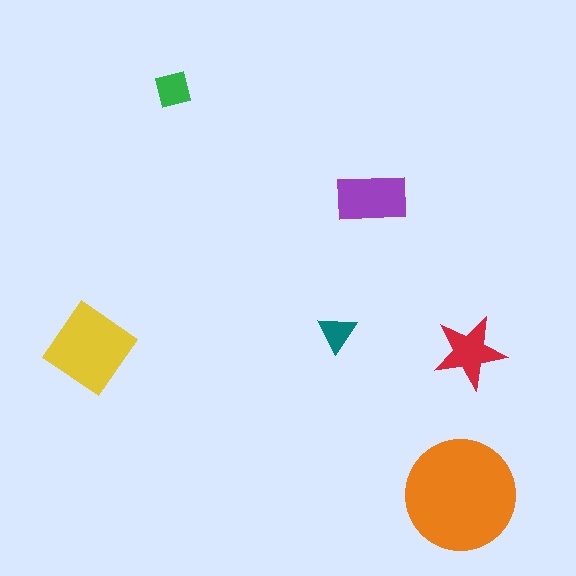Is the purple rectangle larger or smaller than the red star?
Larger.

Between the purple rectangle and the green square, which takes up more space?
The purple rectangle.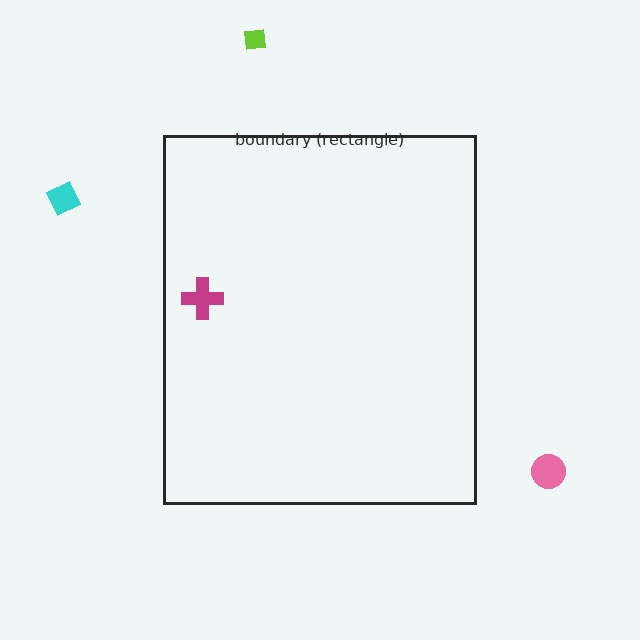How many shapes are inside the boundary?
1 inside, 3 outside.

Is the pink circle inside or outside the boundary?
Outside.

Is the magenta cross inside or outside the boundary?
Inside.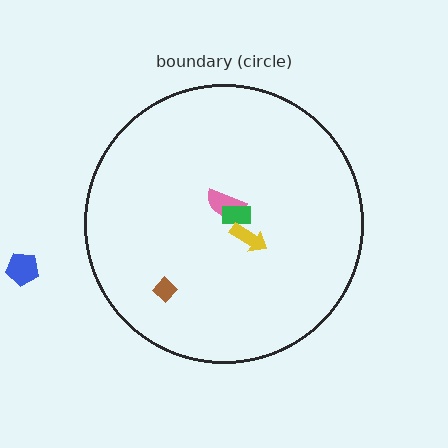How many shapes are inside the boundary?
4 inside, 1 outside.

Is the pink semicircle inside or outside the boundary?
Inside.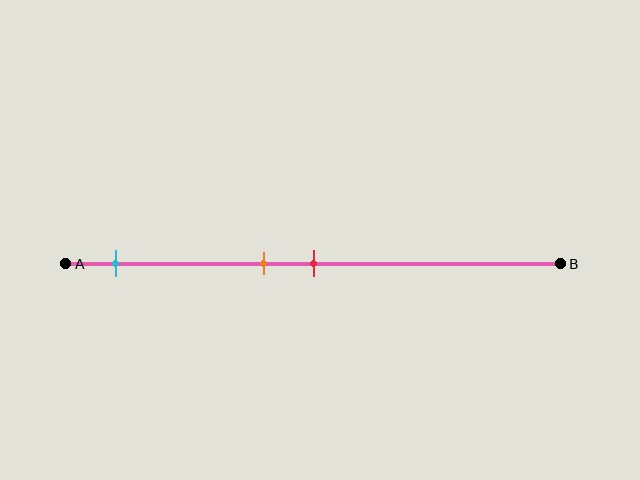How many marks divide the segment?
There are 3 marks dividing the segment.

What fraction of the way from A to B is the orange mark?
The orange mark is approximately 40% (0.4) of the way from A to B.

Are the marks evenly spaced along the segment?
No, the marks are not evenly spaced.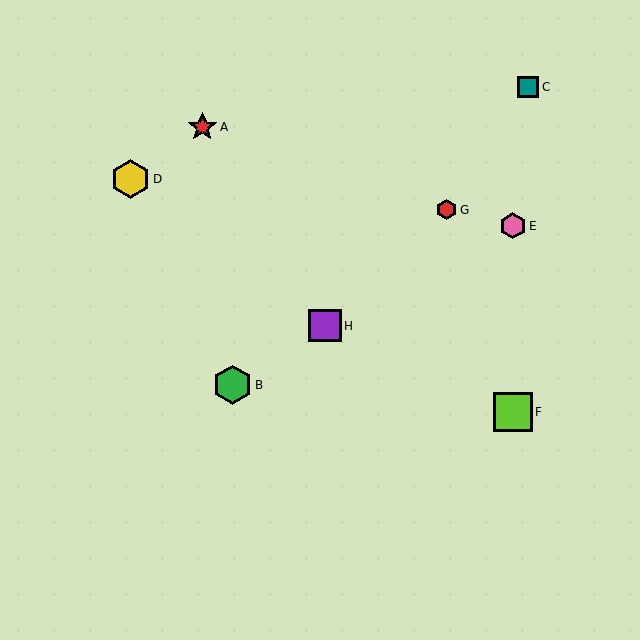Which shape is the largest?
The green hexagon (labeled B) is the largest.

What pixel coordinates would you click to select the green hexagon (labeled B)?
Click at (233, 385) to select the green hexagon B.